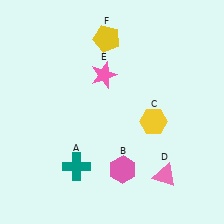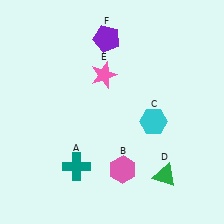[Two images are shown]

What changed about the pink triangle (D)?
In Image 1, D is pink. In Image 2, it changed to green.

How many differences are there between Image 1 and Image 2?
There are 3 differences between the two images.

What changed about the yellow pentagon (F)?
In Image 1, F is yellow. In Image 2, it changed to purple.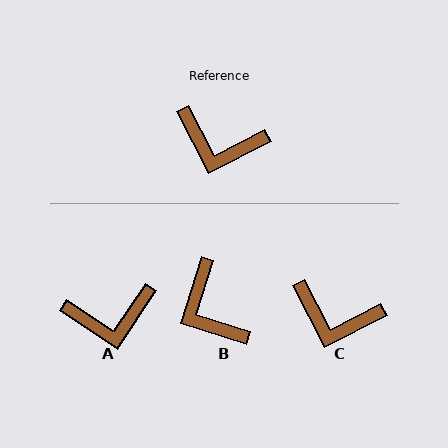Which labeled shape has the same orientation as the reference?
C.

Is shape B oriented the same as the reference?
No, it is off by about 45 degrees.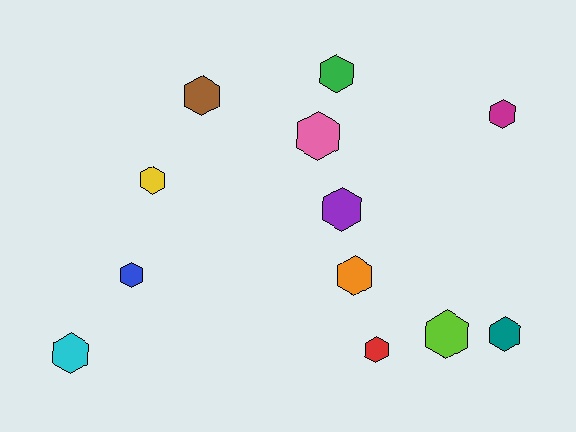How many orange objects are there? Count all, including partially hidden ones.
There is 1 orange object.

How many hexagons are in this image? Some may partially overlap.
There are 12 hexagons.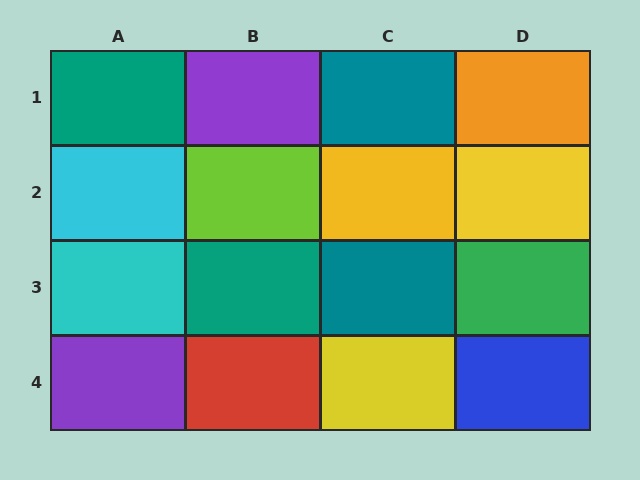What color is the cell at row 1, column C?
Teal.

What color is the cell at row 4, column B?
Red.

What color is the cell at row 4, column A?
Purple.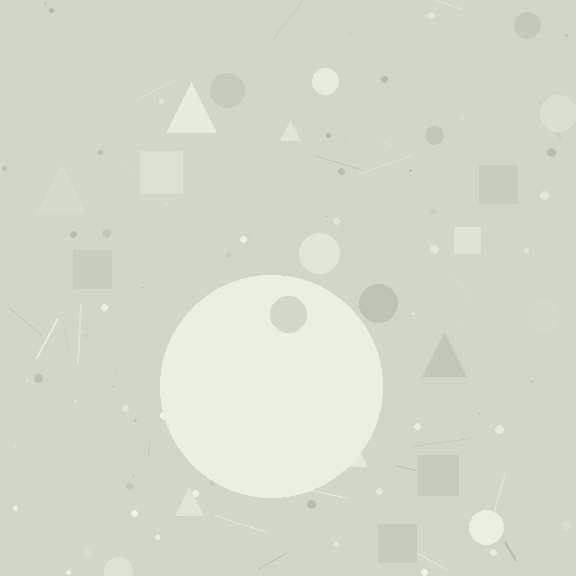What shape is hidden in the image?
A circle is hidden in the image.